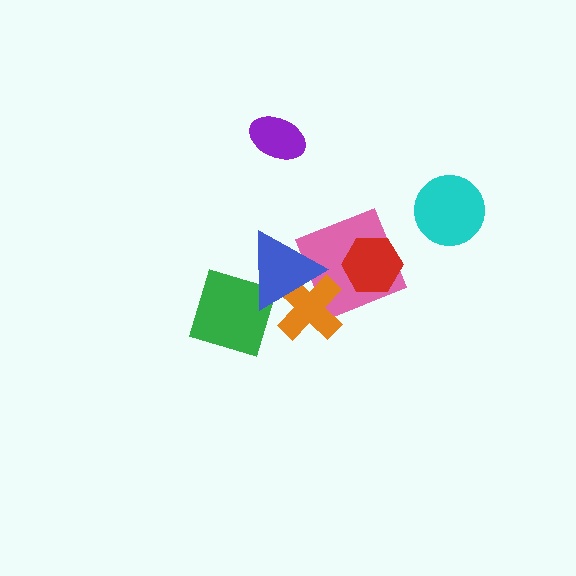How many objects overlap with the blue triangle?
3 objects overlap with the blue triangle.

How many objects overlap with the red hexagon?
1 object overlaps with the red hexagon.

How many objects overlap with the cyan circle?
0 objects overlap with the cyan circle.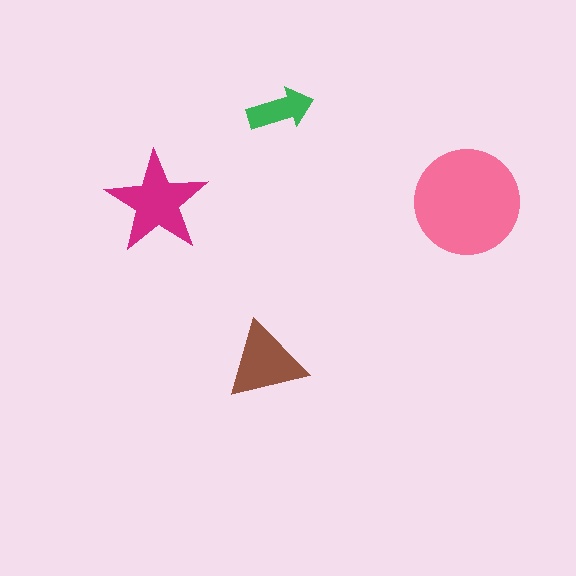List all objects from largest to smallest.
The pink circle, the magenta star, the brown triangle, the green arrow.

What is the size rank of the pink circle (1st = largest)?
1st.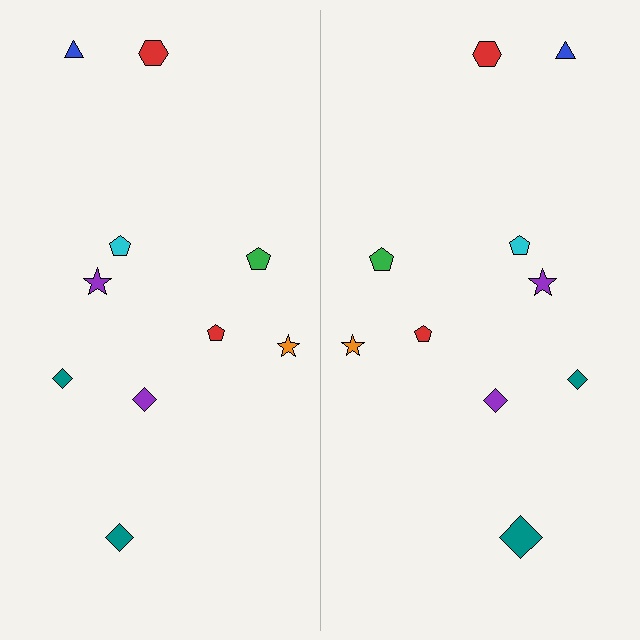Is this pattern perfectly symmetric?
No, the pattern is not perfectly symmetric. The teal diamond on the right side has a different size than its mirror counterpart.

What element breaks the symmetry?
The teal diamond on the right side has a different size than its mirror counterpart.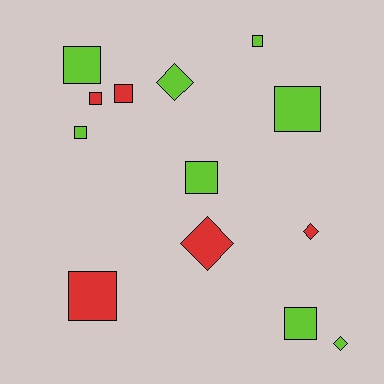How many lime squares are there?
There are 6 lime squares.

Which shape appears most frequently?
Square, with 9 objects.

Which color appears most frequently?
Lime, with 8 objects.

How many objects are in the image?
There are 13 objects.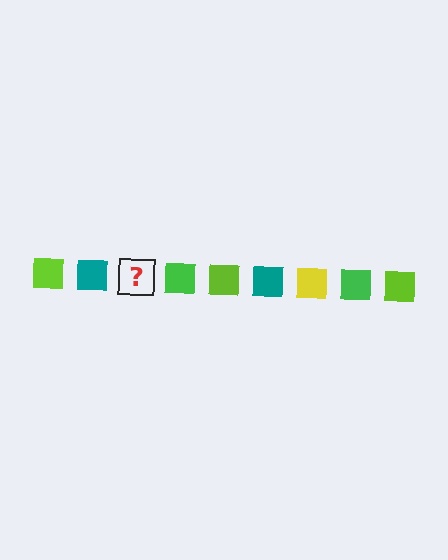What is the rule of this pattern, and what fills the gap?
The rule is that the pattern cycles through lime, teal, yellow, green squares. The gap should be filled with a yellow square.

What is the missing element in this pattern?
The missing element is a yellow square.